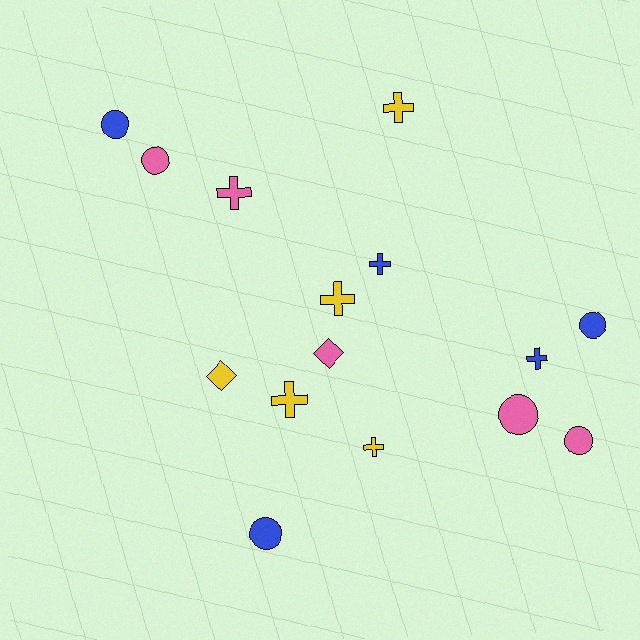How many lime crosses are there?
There are no lime crosses.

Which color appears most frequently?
Yellow, with 5 objects.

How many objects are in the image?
There are 15 objects.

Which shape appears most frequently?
Cross, with 7 objects.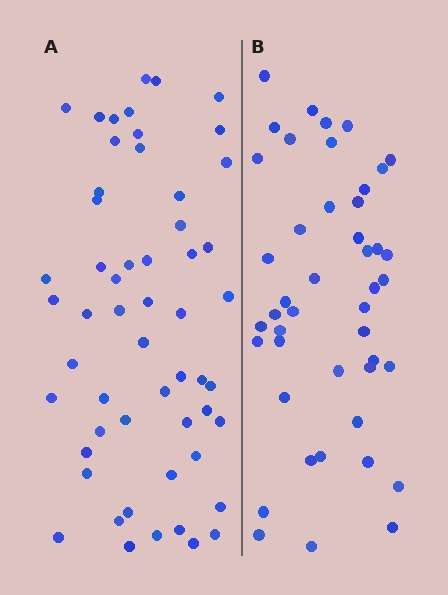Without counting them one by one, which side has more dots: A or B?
Region A (the left region) has more dots.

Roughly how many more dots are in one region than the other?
Region A has roughly 10 or so more dots than region B.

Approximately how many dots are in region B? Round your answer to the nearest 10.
About 40 dots. (The exact count is 45, which rounds to 40.)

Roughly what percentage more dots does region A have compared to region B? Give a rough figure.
About 20% more.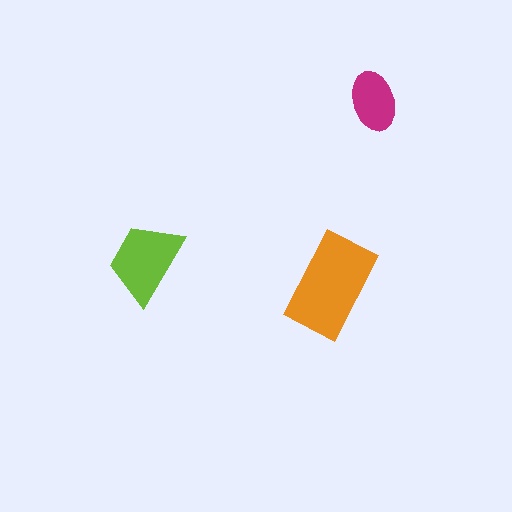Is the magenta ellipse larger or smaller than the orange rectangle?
Smaller.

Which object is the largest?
The orange rectangle.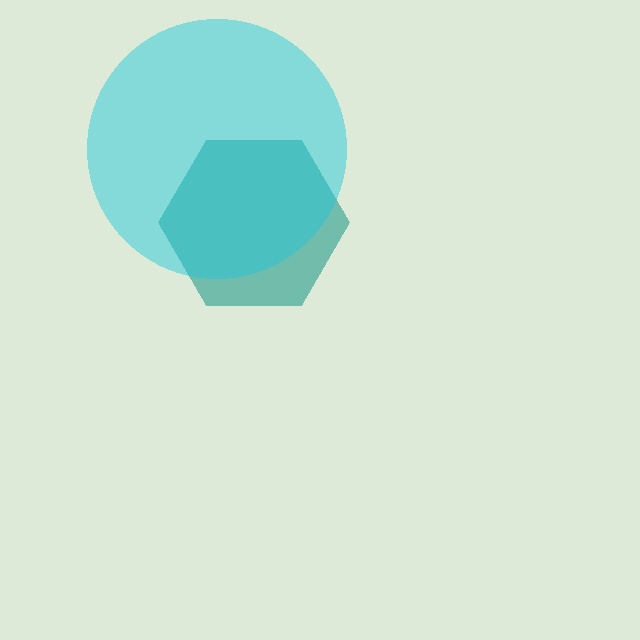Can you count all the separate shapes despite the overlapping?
Yes, there are 2 separate shapes.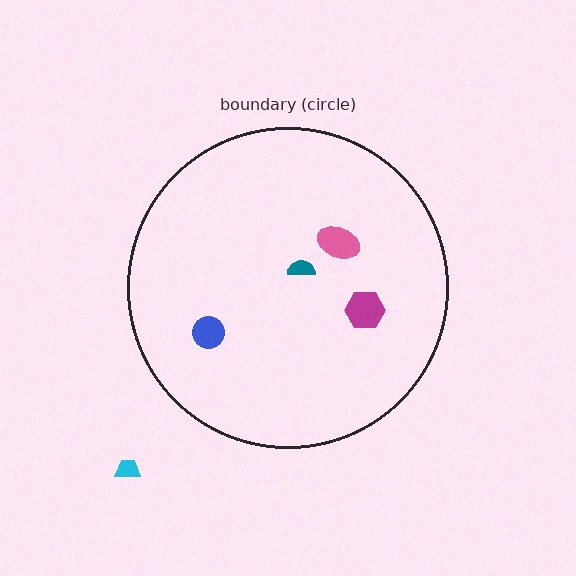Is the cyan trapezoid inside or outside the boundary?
Outside.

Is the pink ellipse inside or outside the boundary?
Inside.